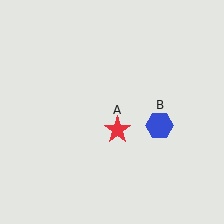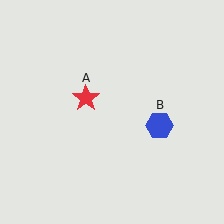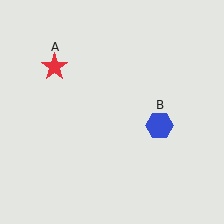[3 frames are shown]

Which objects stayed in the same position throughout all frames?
Blue hexagon (object B) remained stationary.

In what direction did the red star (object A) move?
The red star (object A) moved up and to the left.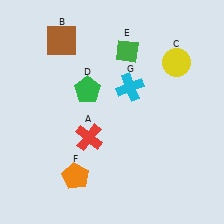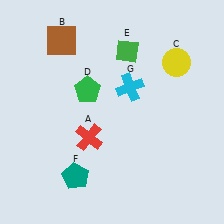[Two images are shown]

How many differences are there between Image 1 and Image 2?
There is 1 difference between the two images.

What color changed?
The pentagon (F) changed from orange in Image 1 to teal in Image 2.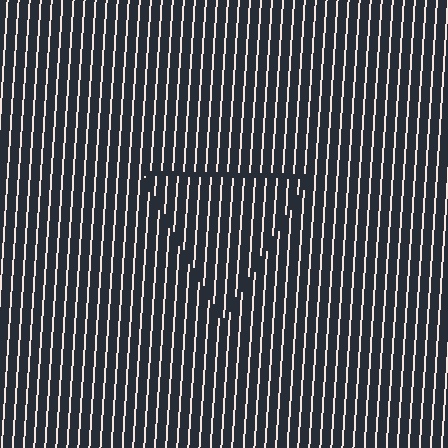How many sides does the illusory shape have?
3 sides — the line-ends trace a triangle.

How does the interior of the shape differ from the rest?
The interior of the shape contains the same grating, shifted by half a period — the contour is defined by the phase discontinuity where line-ends from the inner and outer gratings abut.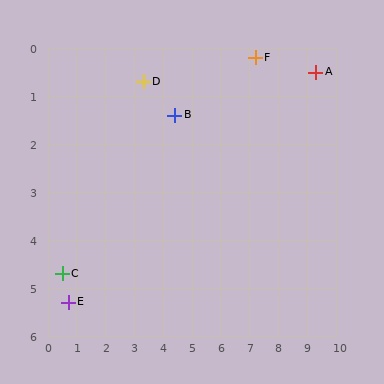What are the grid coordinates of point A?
Point A is at approximately (9.3, 0.5).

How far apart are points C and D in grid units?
Points C and D are about 4.9 grid units apart.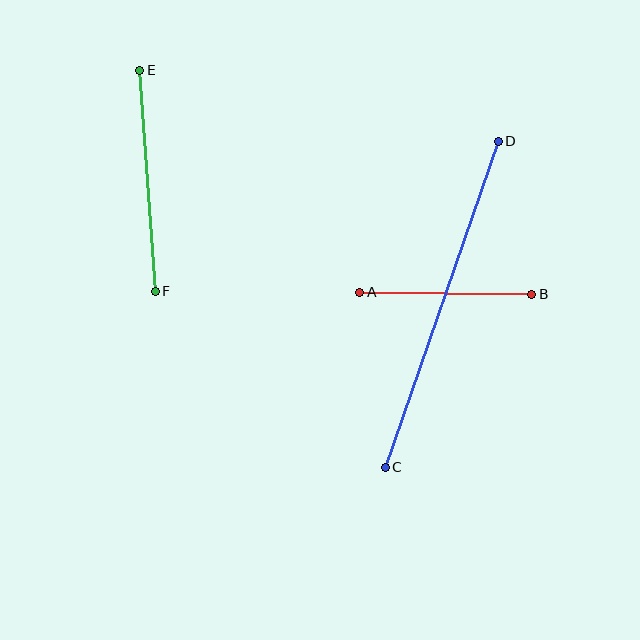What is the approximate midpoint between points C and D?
The midpoint is at approximately (442, 304) pixels.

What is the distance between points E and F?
The distance is approximately 222 pixels.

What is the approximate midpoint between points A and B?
The midpoint is at approximately (446, 293) pixels.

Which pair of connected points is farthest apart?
Points C and D are farthest apart.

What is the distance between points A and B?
The distance is approximately 172 pixels.